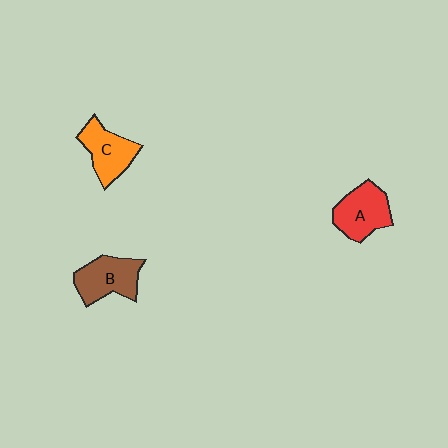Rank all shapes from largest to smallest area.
From largest to smallest: B (brown), A (red), C (orange).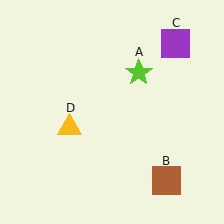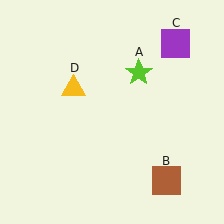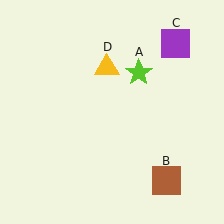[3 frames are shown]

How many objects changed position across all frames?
1 object changed position: yellow triangle (object D).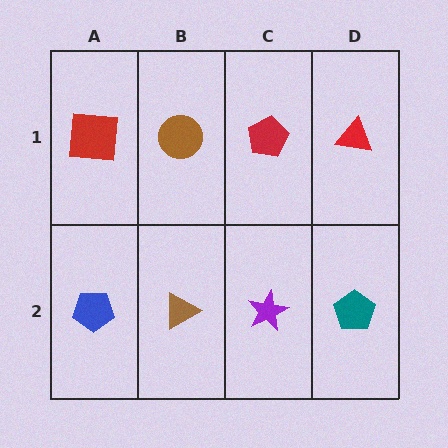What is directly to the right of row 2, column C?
A teal pentagon.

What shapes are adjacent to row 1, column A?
A blue pentagon (row 2, column A), a brown circle (row 1, column B).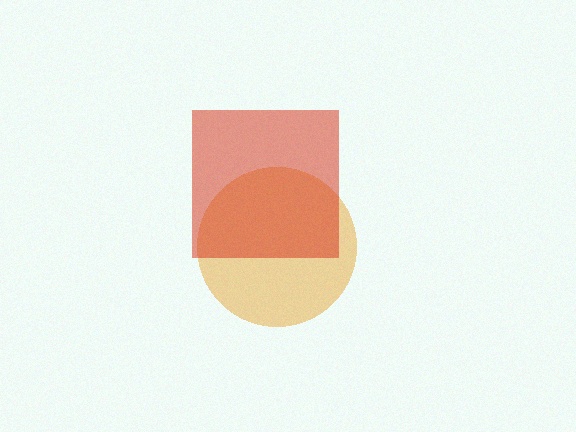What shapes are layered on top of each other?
The layered shapes are: an orange circle, a red square.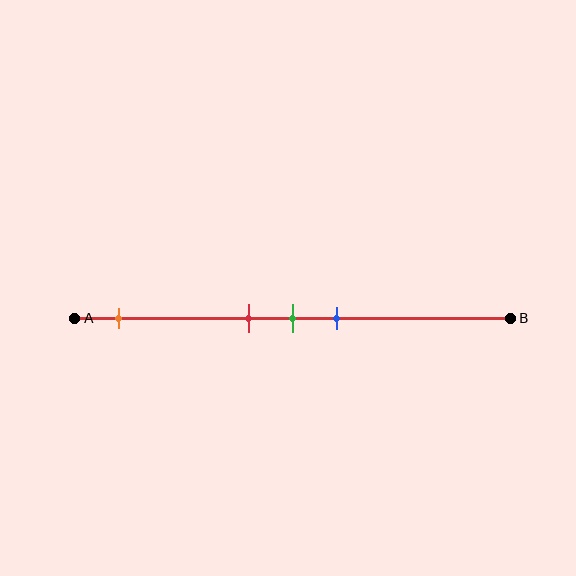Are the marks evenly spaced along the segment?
No, the marks are not evenly spaced.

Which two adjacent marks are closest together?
The red and green marks are the closest adjacent pair.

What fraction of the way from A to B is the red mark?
The red mark is approximately 40% (0.4) of the way from A to B.